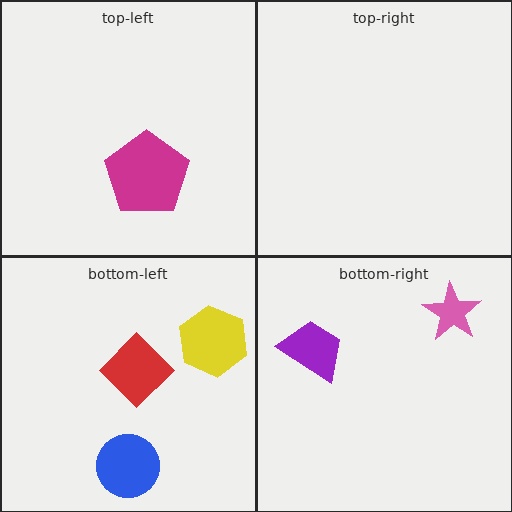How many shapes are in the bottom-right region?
2.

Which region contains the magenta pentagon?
The top-left region.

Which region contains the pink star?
The bottom-right region.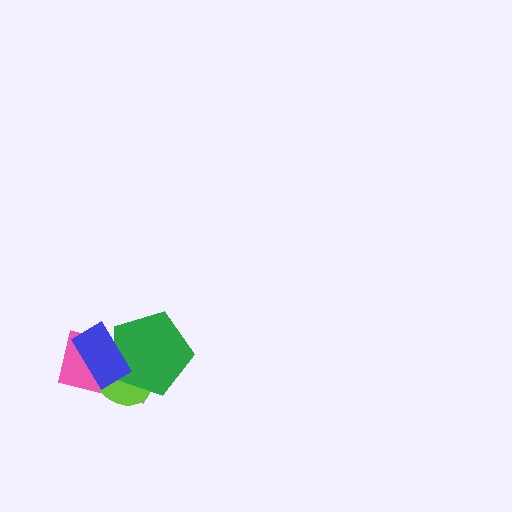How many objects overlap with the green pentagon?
3 objects overlap with the green pentagon.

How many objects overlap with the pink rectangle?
3 objects overlap with the pink rectangle.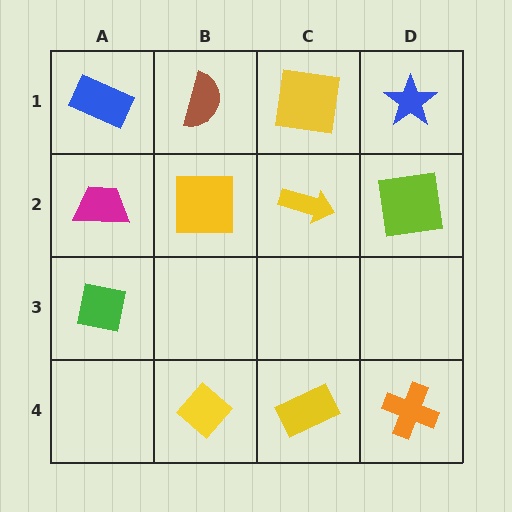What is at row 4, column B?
A yellow diamond.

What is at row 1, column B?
A brown semicircle.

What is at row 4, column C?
A yellow rectangle.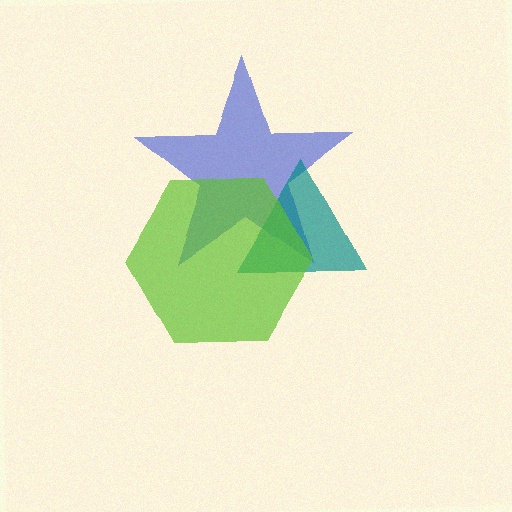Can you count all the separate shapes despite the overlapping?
Yes, there are 3 separate shapes.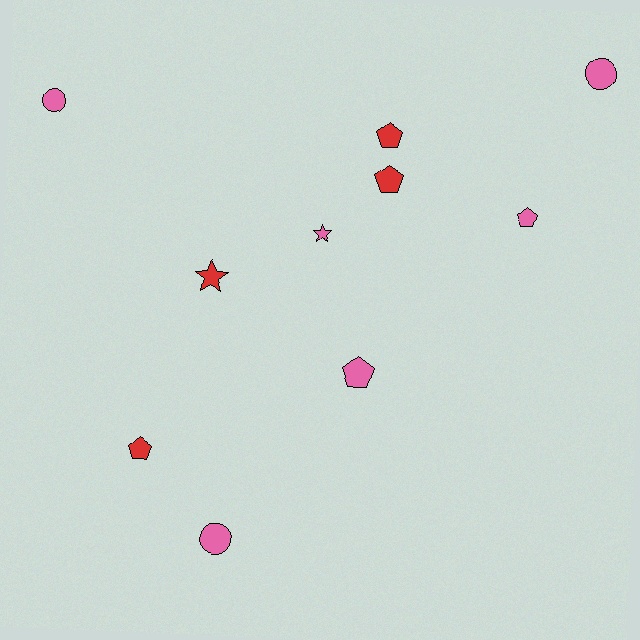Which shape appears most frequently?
Pentagon, with 5 objects.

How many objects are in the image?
There are 10 objects.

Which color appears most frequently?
Pink, with 6 objects.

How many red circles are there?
There are no red circles.